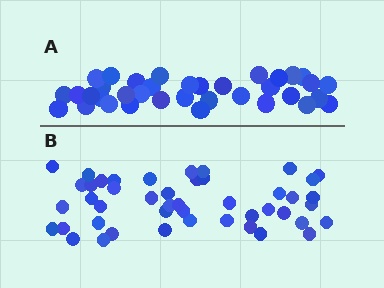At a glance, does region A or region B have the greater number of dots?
Region B (the bottom region) has more dots.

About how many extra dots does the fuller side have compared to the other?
Region B has roughly 10 or so more dots than region A.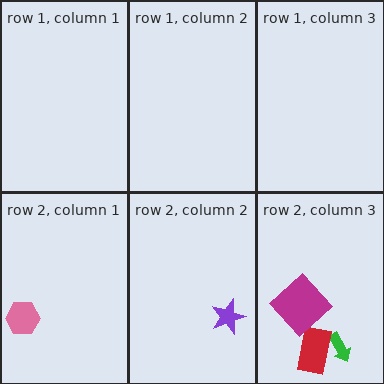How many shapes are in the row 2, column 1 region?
1.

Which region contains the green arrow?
The row 2, column 3 region.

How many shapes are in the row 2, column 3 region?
3.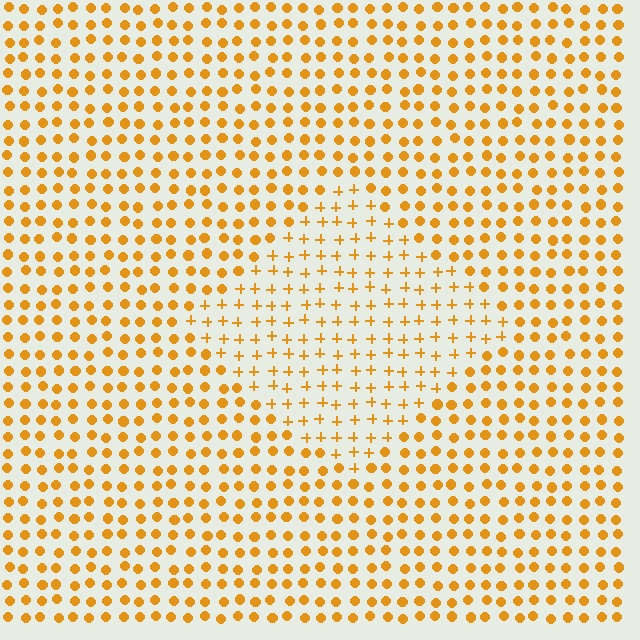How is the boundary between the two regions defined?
The boundary is defined by a change in element shape: plus signs inside vs. circles outside. All elements share the same color and spacing.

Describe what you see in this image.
The image is filled with small orange elements arranged in a uniform grid. A diamond-shaped region contains plus signs, while the surrounding area contains circles. The boundary is defined purely by the change in element shape.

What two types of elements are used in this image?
The image uses plus signs inside the diamond region and circles outside it.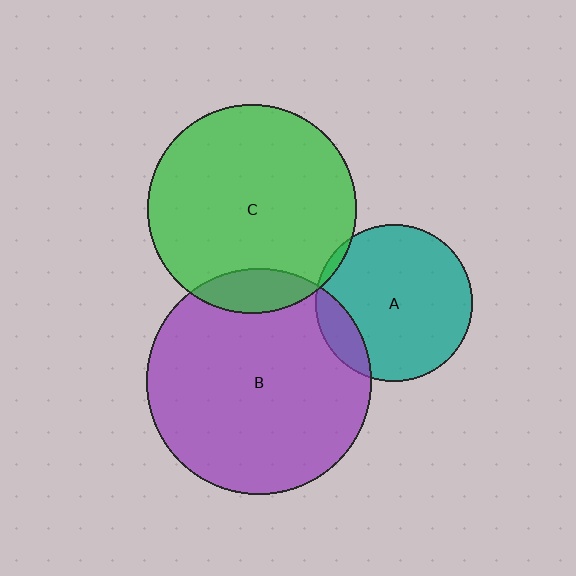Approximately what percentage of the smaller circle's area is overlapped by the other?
Approximately 5%.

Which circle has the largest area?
Circle B (purple).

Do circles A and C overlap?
Yes.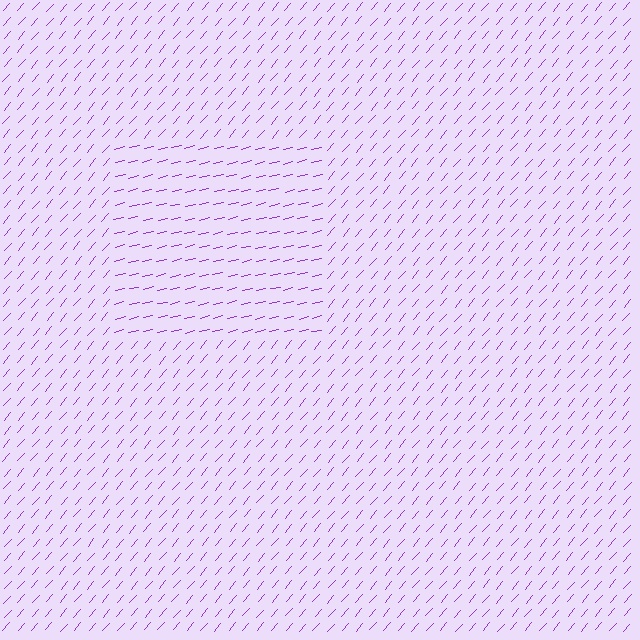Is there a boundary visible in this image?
Yes, there is a texture boundary formed by a change in line orientation.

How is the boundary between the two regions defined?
The boundary is defined purely by a change in line orientation (approximately 36 degrees difference). All lines are the same color and thickness.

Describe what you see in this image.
The image is filled with small purple line segments. A rectangle region in the image has lines oriented differently from the surrounding lines, creating a visible texture boundary.